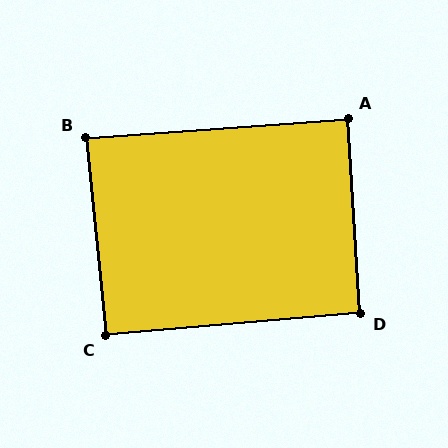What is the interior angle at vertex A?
Approximately 89 degrees (approximately right).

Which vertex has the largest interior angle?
D, at approximately 91 degrees.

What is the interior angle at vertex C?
Approximately 91 degrees (approximately right).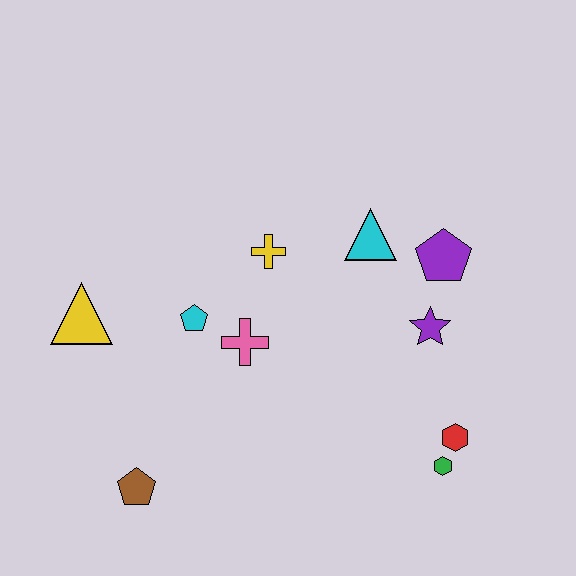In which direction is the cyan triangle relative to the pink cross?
The cyan triangle is to the right of the pink cross.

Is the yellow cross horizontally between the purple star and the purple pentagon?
No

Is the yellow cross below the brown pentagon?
No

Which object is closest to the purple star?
The purple pentagon is closest to the purple star.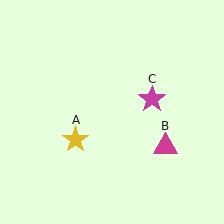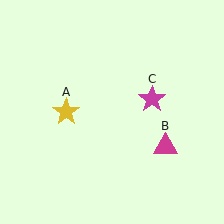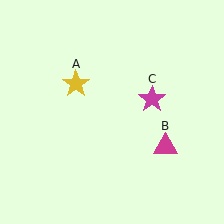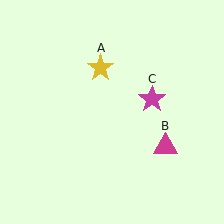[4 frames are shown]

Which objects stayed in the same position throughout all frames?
Magenta triangle (object B) and magenta star (object C) remained stationary.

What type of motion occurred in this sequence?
The yellow star (object A) rotated clockwise around the center of the scene.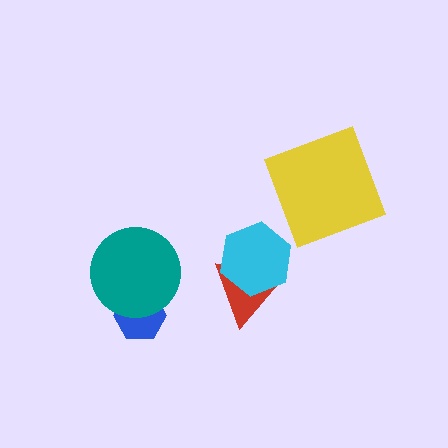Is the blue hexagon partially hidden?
Yes, it is partially covered by another shape.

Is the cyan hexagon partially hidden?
No, no other shape covers it.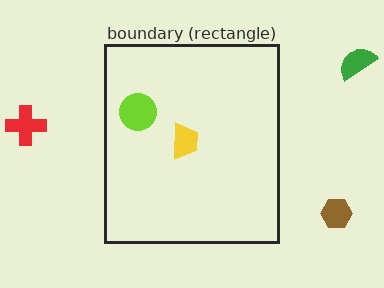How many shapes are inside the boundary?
2 inside, 3 outside.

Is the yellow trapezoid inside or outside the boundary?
Inside.